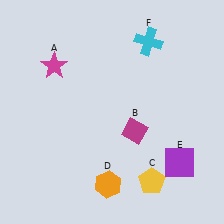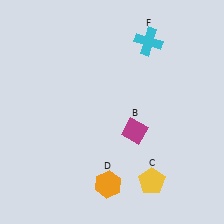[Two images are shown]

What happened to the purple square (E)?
The purple square (E) was removed in Image 2. It was in the bottom-right area of Image 1.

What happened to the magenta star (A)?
The magenta star (A) was removed in Image 2. It was in the top-left area of Image 1.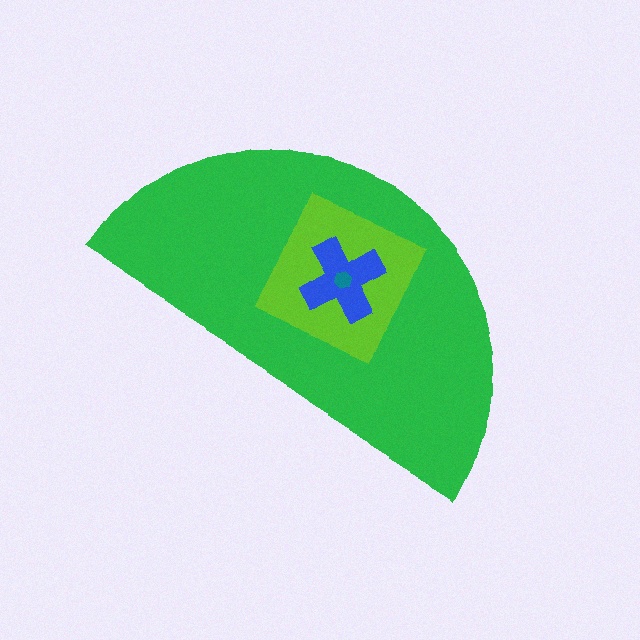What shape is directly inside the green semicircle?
The lime diamond.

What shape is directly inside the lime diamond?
The blue cross.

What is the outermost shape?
The green semicircle.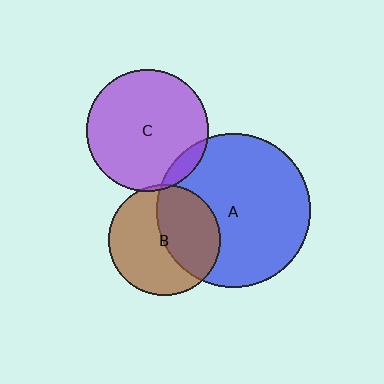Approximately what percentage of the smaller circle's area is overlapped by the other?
Approximately 10%.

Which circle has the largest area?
Circle A (blue).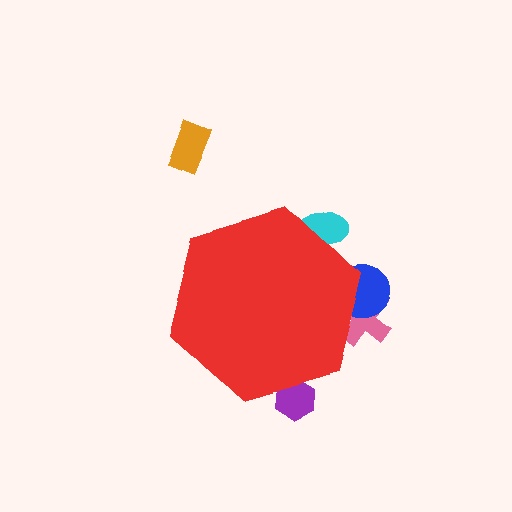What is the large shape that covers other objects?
A red hexagon.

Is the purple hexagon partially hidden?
Yes, the purple hexagon is partially hidden behind the red hexagon.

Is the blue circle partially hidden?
Yes, the blue circle is partially hidden behind the red hexagon.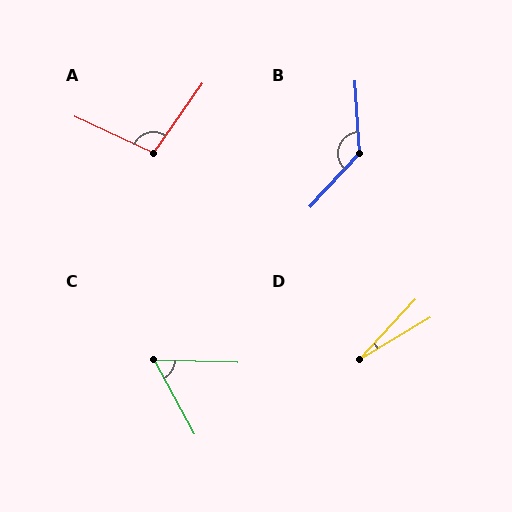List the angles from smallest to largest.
D (16°), C (60°), A (100°), B (133°).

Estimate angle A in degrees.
Approximately 100 degrees.